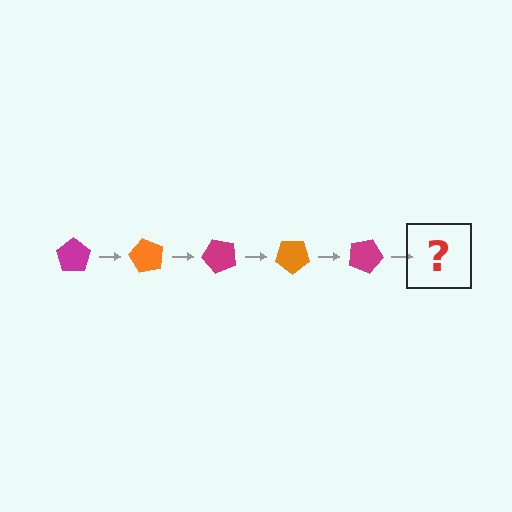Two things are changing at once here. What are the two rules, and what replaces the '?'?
The two rules are that it rotates 60 degrees each step and the color cycles through magenta and orange. The '?' should be an orange pentagon, rotated 300 degrees from the start.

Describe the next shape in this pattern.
It should be an orange pentagon, rotated 300 degrees from the start.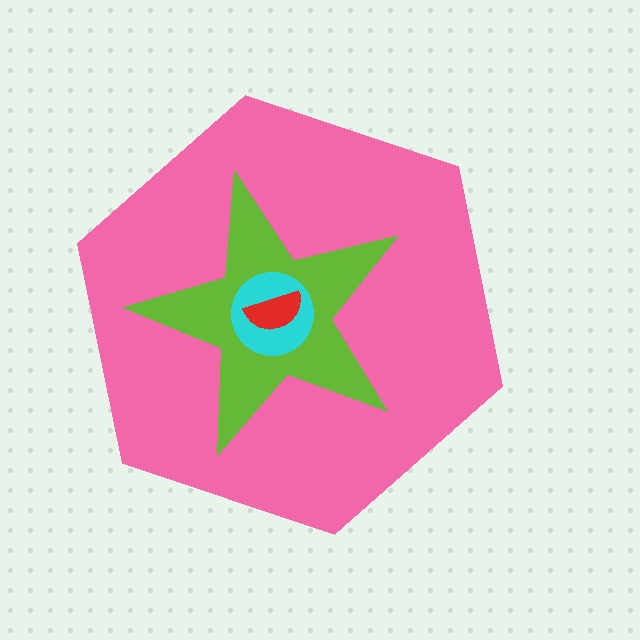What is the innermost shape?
The red semicircle.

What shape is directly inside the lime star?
The cyan circle.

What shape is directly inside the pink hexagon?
The lime star.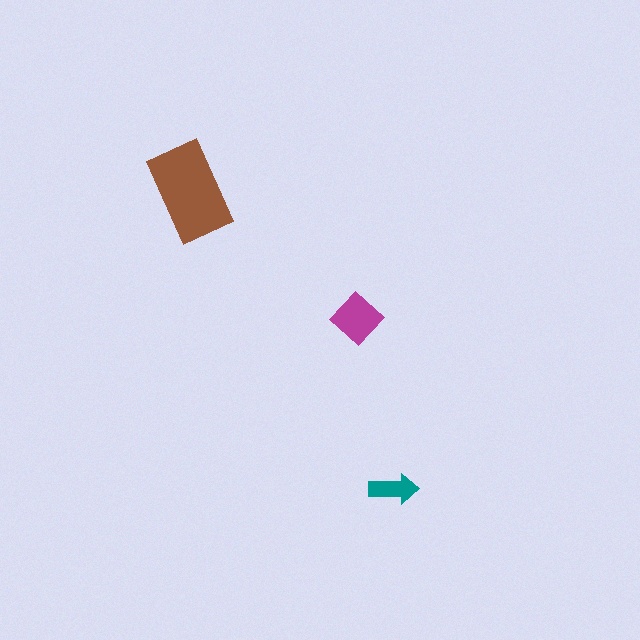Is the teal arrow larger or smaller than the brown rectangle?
Smaller.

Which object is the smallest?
The teal arrow.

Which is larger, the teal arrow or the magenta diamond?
The magenta diamond.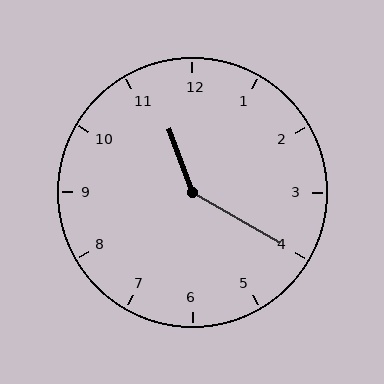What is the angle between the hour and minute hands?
Approximately 140 degrees.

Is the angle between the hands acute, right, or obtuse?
It is obtuse.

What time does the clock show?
11:20.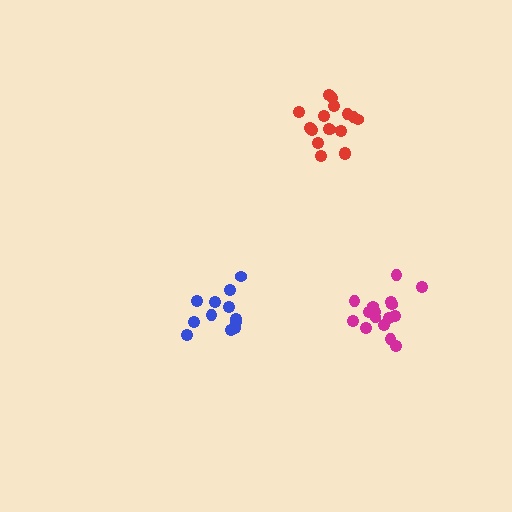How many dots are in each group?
Group 1: 16 dots, Group 2: 12 dots, Group 3: 17 dots (45 total).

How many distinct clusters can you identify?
There are 3 distinct clusters.